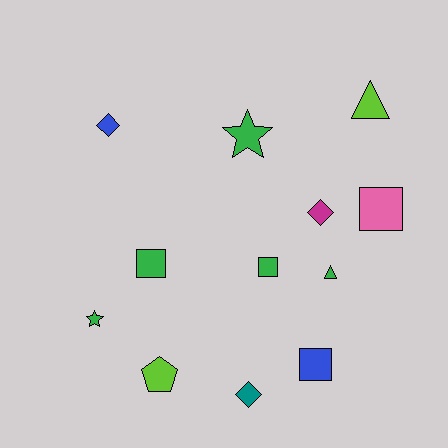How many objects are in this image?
There are 12 objects.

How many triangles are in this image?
There are 2 triangles.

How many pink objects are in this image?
There is 1 pink object.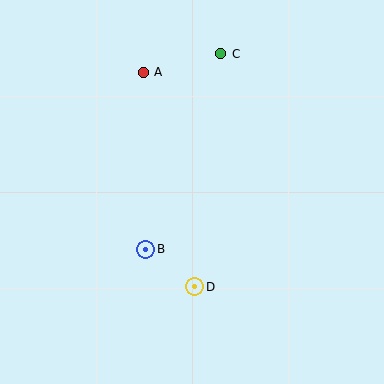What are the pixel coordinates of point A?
Point A is at (143, 72).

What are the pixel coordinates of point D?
Point D is at (195, 287).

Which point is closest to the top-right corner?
Point C is closest to the top-right corner.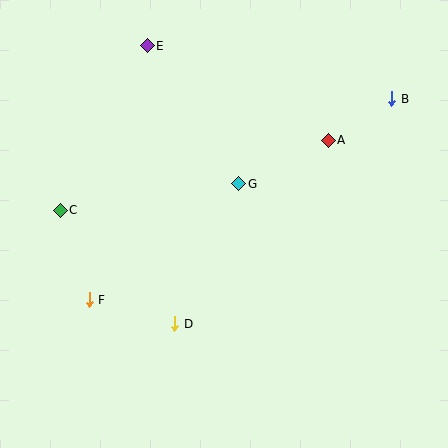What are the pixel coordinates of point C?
Point C is at (60, 210).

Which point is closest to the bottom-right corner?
Point D is closest to the bottom-right corner.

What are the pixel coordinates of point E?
Point E is at (147, 46).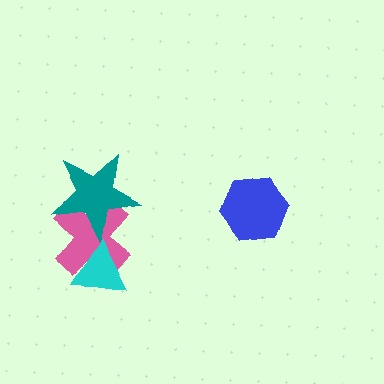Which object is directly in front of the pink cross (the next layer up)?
The cyan triangle is directly in front of the pink cross.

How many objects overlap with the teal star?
1 object overlaps with the teal star.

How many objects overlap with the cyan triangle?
1 object overlaps with the cyan triangle.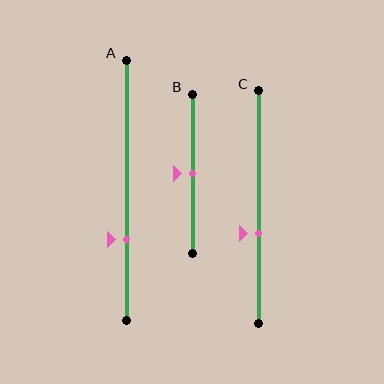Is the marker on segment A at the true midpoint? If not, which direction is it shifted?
No, the marker on segment A is shifted downward by about 19% of the segment length.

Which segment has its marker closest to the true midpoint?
Segment B has its marker closest to the true midpoint.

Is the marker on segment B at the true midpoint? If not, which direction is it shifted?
Yes, the marker on segment B is at the true midpoint.